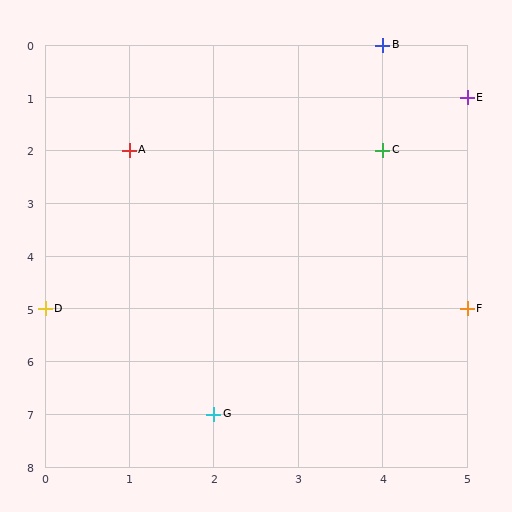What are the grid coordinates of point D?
Point D is at grid coordinates (0, 5).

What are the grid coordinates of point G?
Point G is at grid coordinates (2, 7).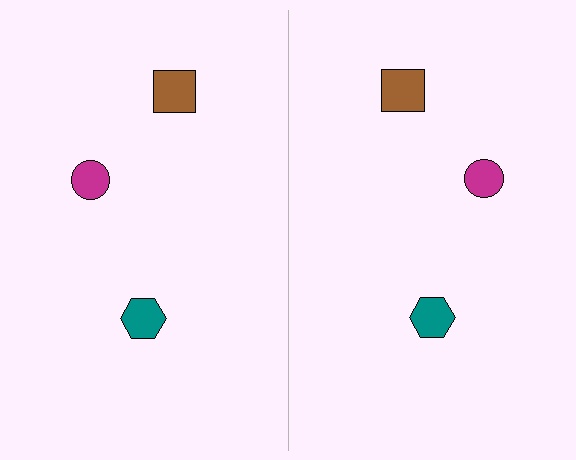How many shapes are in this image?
There are 6 shapes in this image.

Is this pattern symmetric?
Yes, this pattern has bilateral (reflection) symmetry.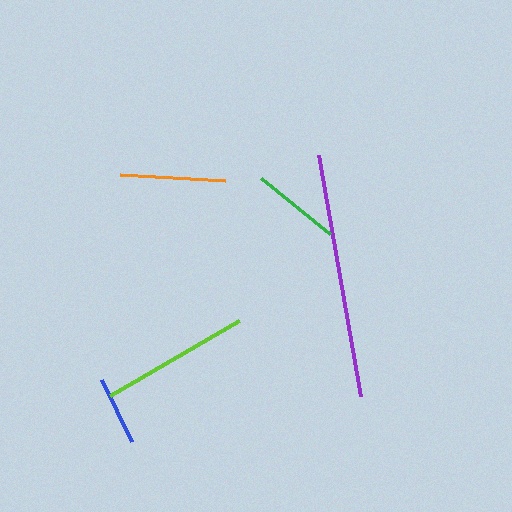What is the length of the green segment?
The green segment is approximately 89 pixels long.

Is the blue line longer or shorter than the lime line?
The lime line is longer than the blue line.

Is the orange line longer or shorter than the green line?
The orange line is longer than the green line.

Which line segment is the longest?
The purple line is the longest at approximately 244 pixels.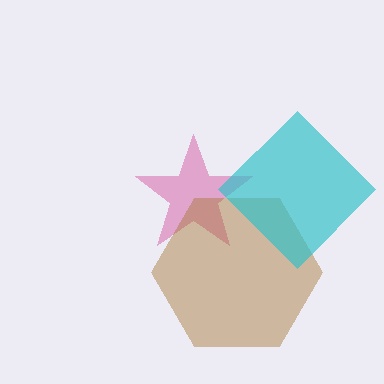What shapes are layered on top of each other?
The layered shapes are: a magenta star, a brown hexagon, a cyan diamond.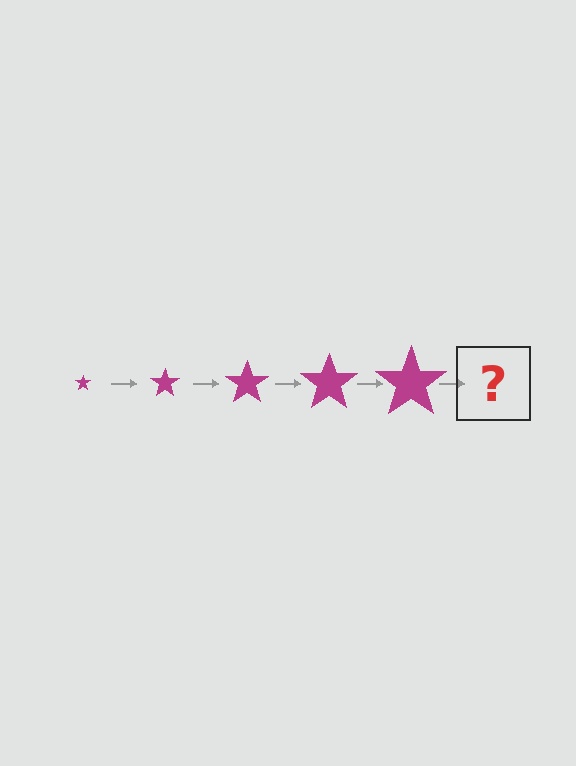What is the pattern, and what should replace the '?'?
The pattern is that the star gets progressively larger each step. The '?' should be a magenta star, larger than the previous one.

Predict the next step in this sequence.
The next step is a magenta star, larger than the previous one.